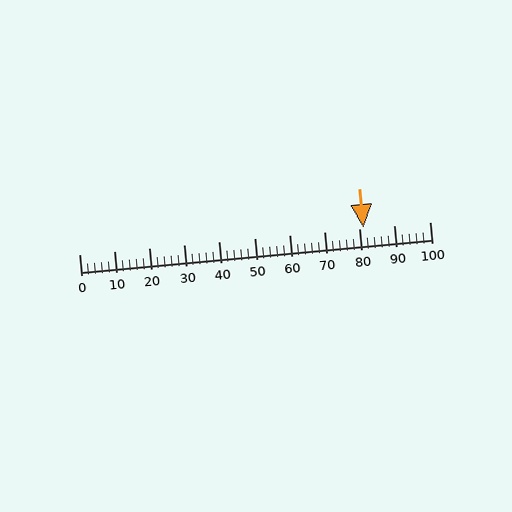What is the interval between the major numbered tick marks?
The major tick marks are spaced 10 units apart.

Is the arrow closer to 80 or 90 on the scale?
The arrow is closer to 80.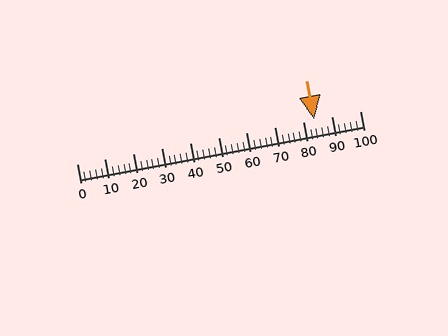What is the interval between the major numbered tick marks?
The major tick marks are spaced 10 units apart.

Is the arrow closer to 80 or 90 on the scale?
The arrow is closer to 80.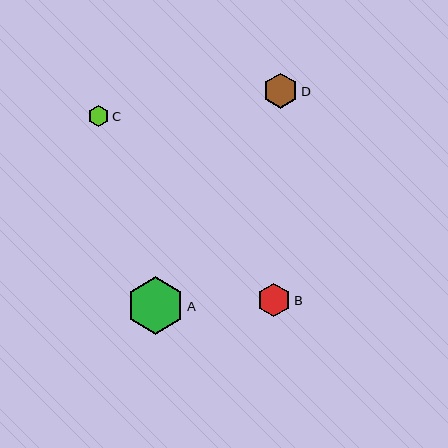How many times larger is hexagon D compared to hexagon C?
Hexagon D is approximately 1.7 times the size of hexagon C.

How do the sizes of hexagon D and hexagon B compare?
Hexagon D and hexagon B are approximately the same size.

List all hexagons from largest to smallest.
From largest to smallest: A, D, B, C.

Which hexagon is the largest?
Hexagon A is the largest with a size of approximately 57 pixels.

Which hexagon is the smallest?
Hexagon C is the smallest with a size of approximately 21 pixels.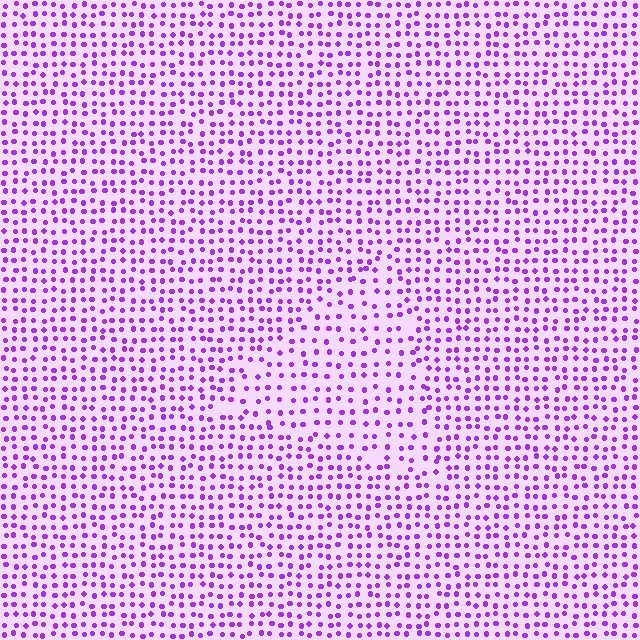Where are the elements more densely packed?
The elements are more densely packed outside the triangle boundary.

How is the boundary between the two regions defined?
The boundary is defined by a change in element density (approximately 1.5x ratio). All elements are the same color, size, and shape.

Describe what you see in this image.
The image contains small purple elements arranged at two different densities. A triangle-shaped region is visible where the elements are less densely packed than the surrounding area.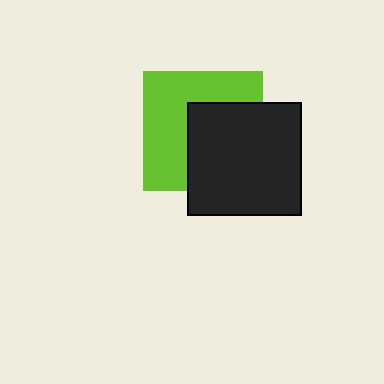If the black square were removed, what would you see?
You would see the complete lime square.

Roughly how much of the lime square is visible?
About half of it is visible (roughly 52%).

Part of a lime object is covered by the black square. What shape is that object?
It is a square.